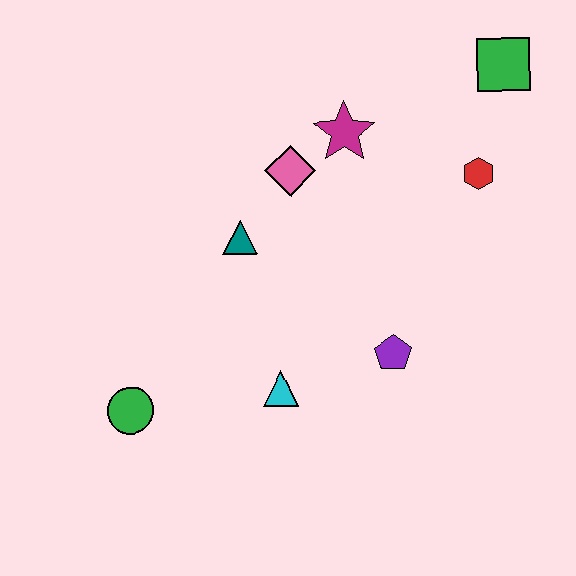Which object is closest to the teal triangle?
The pink diamond is closest to the teal triangle.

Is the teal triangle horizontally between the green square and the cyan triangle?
No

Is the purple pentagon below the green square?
Yes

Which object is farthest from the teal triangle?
The green square is farthest from the teal triangle.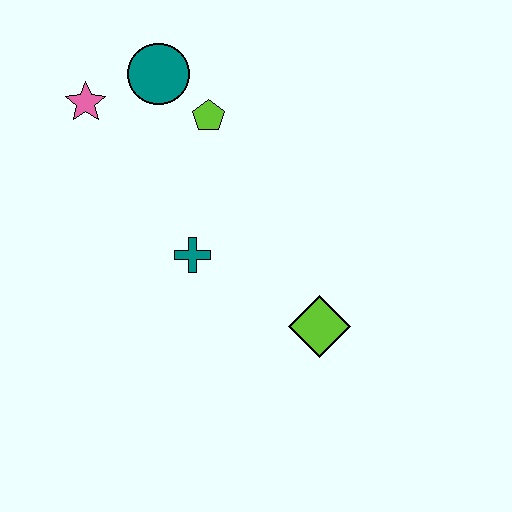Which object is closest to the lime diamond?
The teal cross is closest to the lime diamond.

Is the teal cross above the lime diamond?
Yes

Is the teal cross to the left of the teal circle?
No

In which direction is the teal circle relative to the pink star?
The teal circle is to the right of the pink star.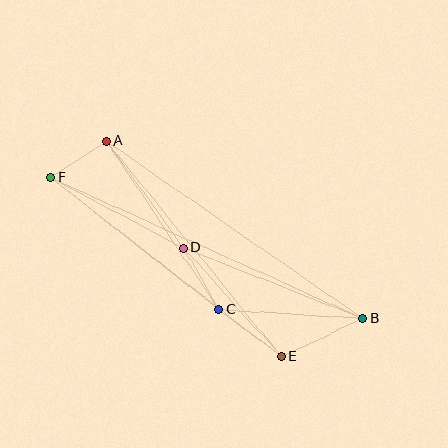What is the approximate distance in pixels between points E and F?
The distance between E and F is approximately 292 pixels.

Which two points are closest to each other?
Points A and F are closest to each other.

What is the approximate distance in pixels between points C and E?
The distance between C and E is approximately 78 pixels.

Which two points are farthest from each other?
Points B and F are farthest from each other.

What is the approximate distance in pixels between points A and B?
The distance between A and B is approximately 313 pixels.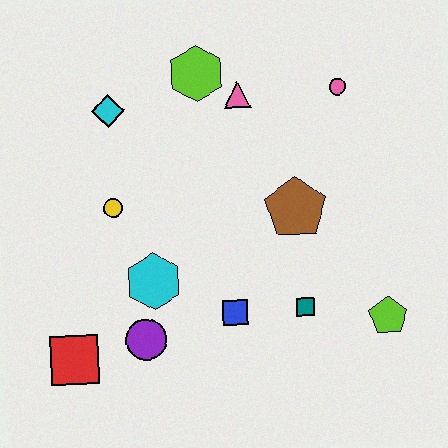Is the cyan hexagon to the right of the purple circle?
Yes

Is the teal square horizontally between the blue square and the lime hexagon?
No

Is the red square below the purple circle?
Yes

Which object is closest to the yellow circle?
The cyan hexagon is closest to the yellow circle.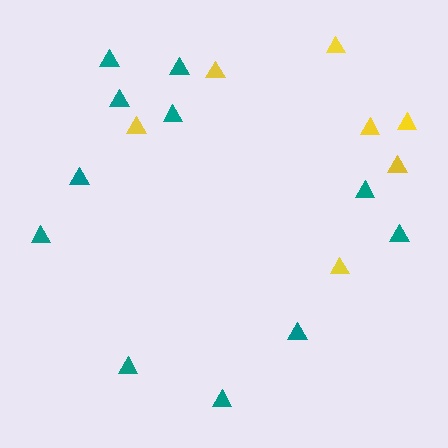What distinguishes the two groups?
There are 2 groups: one group of teal triangles (11) and one group of yellow triangles (7).